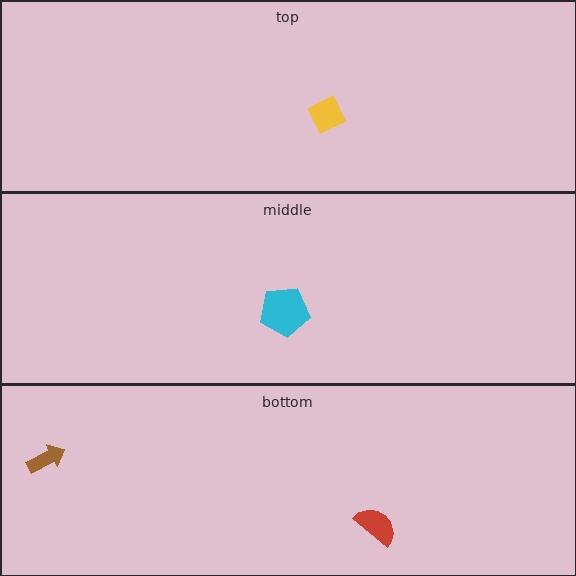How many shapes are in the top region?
1.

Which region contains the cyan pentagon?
The middle region.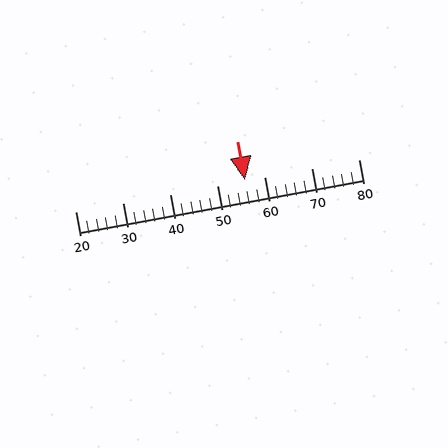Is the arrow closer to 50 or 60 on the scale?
The arrow is closer to 60.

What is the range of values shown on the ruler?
The ruler shows values from 20 to 80.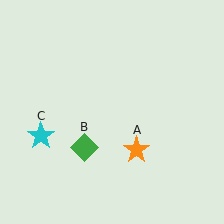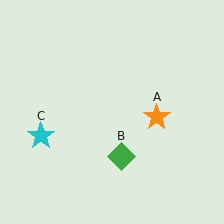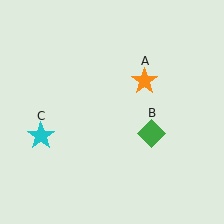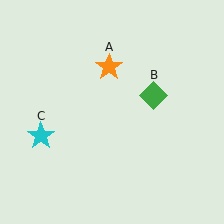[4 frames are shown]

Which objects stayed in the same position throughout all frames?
Cyan star (object C) remained stationary.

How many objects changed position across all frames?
2 objects changed position: orange star (object A), green diamond (object B).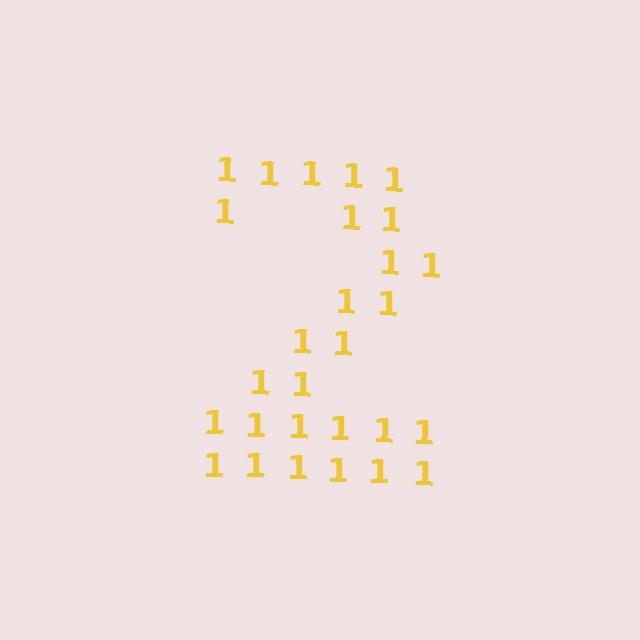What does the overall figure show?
The overall figure shows the digit 2.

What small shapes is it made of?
It is made of small digit 1's.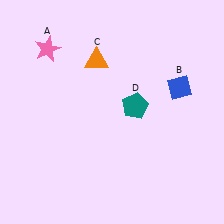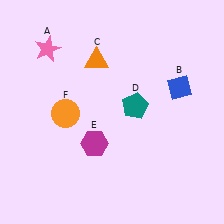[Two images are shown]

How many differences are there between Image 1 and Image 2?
There are 2 differences between the two images.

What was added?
A magenta hexagon (E), an orange circle (F) were added in Image 2.